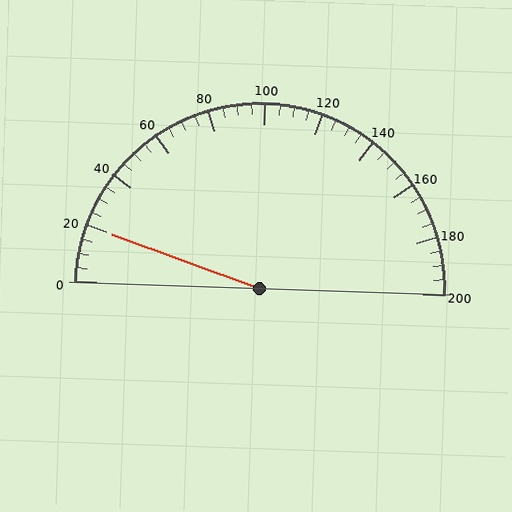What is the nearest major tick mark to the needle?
The nearest major tick mark is 20.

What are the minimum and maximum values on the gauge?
The gauge ranges from 0 to 200.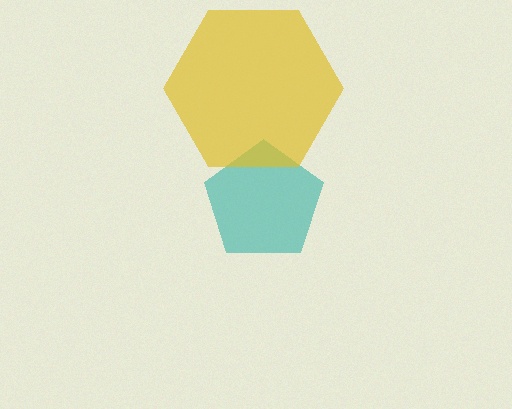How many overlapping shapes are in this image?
There are 2 overlapping shapes in the image.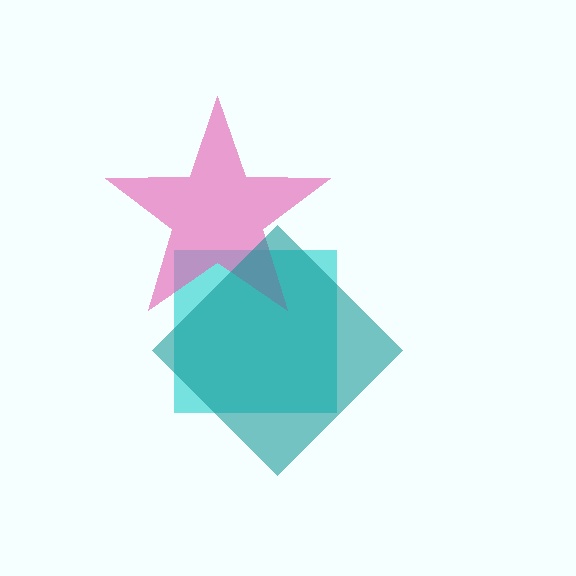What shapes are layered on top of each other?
The layered shapes are: a cyan square, a pink star, a teal diamond.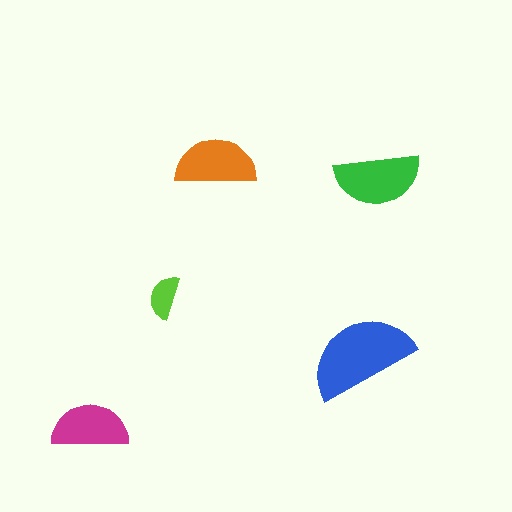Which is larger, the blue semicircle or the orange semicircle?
The blue one.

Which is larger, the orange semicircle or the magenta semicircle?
The orange one.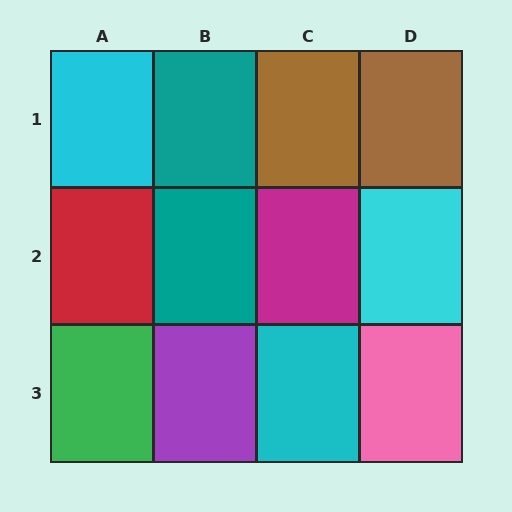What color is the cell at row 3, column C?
Cyan.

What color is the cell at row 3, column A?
Green.